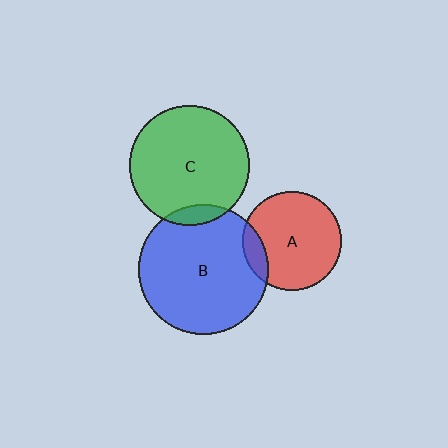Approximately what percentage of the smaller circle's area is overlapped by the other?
Approximately 10%.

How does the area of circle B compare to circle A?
Approximately 1.7 times.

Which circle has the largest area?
Circle B (blue).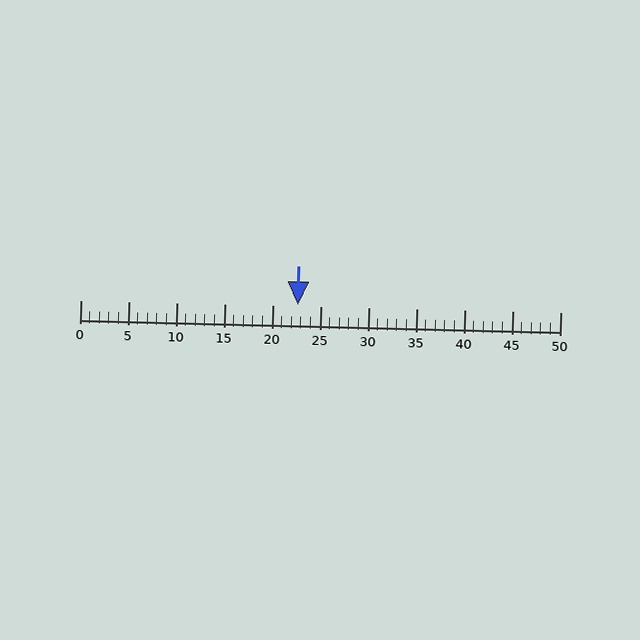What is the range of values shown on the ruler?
The ruler shows values from 0 to 50.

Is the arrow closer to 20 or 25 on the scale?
The arrow is closer to 25.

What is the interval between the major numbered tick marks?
The major tick marks are spaced 5 units apart.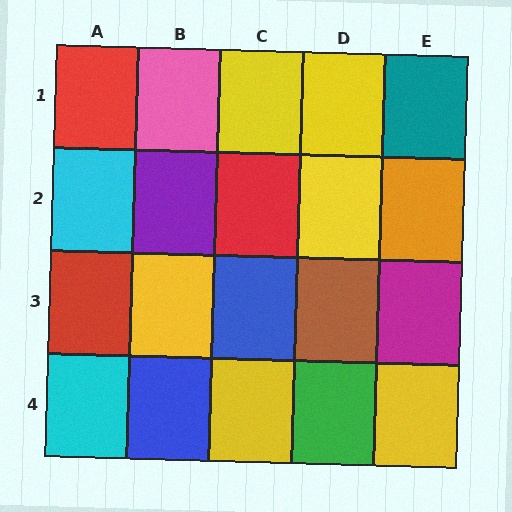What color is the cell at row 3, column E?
Magenta.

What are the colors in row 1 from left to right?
Red, pink, yellow, yellow, teal.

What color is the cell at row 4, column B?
Blue.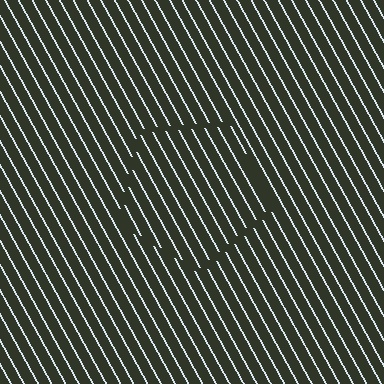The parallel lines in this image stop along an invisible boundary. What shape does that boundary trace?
An illusory pentagon. The interior of the shape contains the same grating, shifted by half a period — the contour is defined by the phase discontinuity where line-ends from the inner and outer gratings abut.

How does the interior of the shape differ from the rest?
The interior of the shape contains the same grating, shifted by half a period — the contour is defined by the phase discontinuity where line-ends from the inner and outer gratings abut.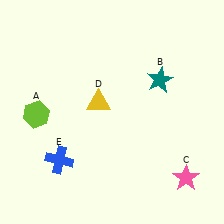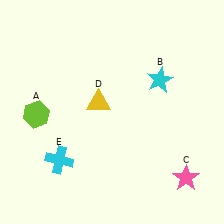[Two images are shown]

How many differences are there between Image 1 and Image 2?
There are 2 differences between the two images.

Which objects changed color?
B changed from teal to cyan. E changed from blue to cyan.